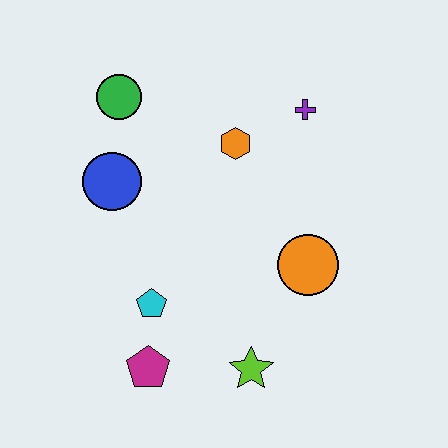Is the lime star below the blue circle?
Yes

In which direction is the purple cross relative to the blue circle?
The purple cross is to the right of the blue circle.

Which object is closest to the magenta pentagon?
The cyan pentagon is closest to the magenta pentagon.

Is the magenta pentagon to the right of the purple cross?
No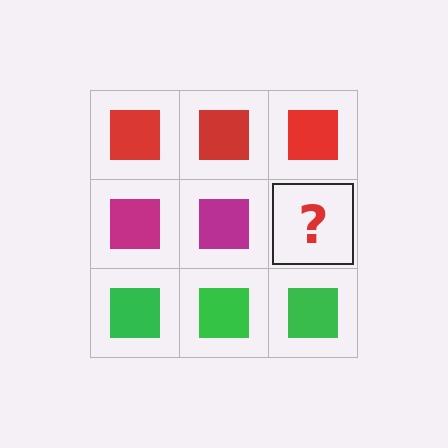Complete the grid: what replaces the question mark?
The question mark should be replaced with a magenta square.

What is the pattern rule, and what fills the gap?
The rule is that each row has a consistent color. The gap should be filled with a magenta square.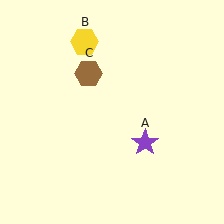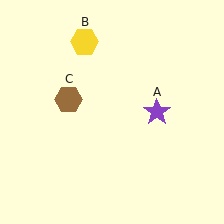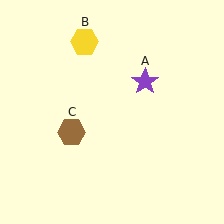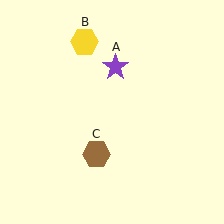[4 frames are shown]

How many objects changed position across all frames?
2 objects changed position: purple star (object A), brown hexagon (object C).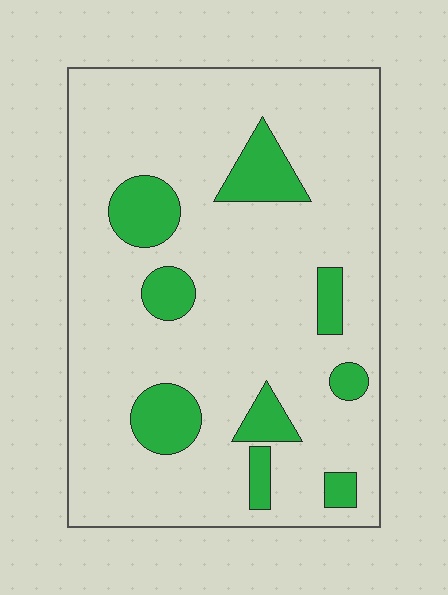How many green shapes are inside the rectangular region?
9.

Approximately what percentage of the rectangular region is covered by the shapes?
Approximately 15%.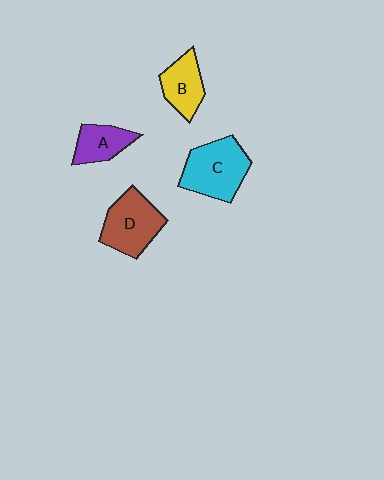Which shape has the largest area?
Shape C (cyan).